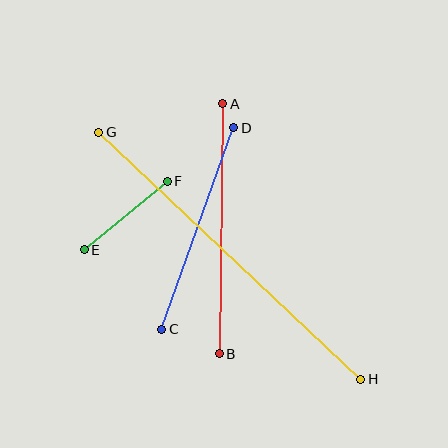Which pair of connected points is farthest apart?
Points G and H are farthest apart.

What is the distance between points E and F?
The distance is approximately 108 pixels.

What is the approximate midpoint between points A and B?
The midpoint is at approximately (221, 229) pixels.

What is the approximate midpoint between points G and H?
The midpoint is at approximately (230, 256) pixels.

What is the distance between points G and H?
The distance is approximately 360 pixels.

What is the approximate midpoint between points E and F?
The midpoint is at approximately (126, 215) pixels.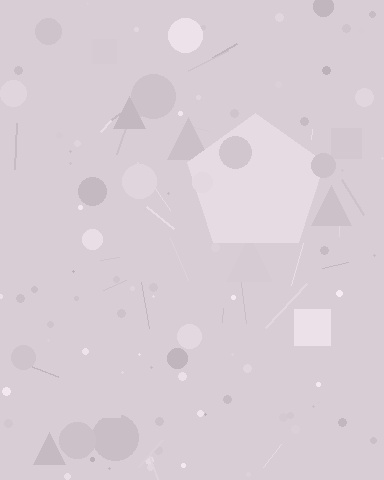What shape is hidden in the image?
A pentagon is hidden in the image.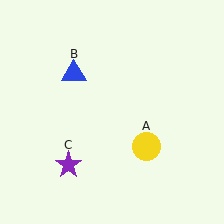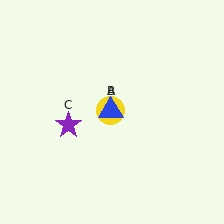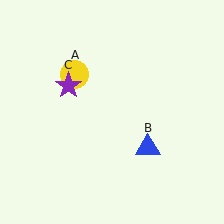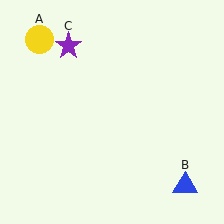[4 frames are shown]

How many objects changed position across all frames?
3 objects changed position: yellow circle (object A), blue triangle (object B), purple star (object C).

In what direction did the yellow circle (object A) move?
The yellow circle (object A) moved up and to the left.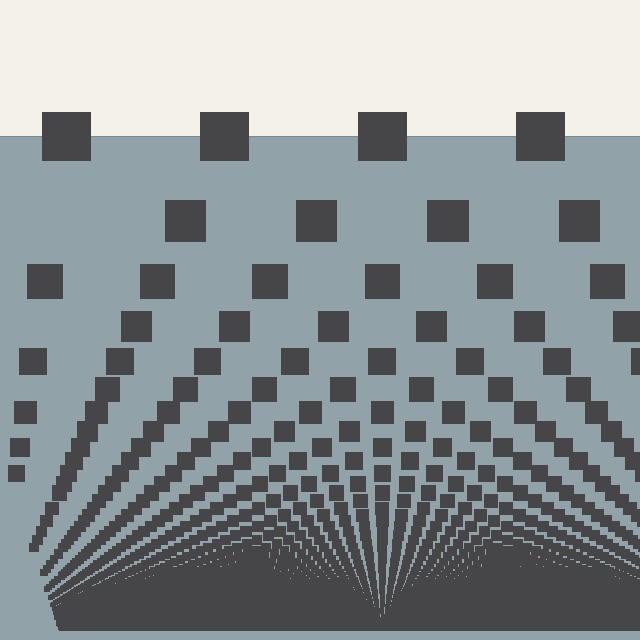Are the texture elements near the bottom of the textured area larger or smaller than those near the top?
Smaller. The gradient is inverted — elements near the bottom are smaller and denser.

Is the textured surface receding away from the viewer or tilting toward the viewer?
The surface appears to tilt toward the viewer. Texture elements get larger and sparser toward the top.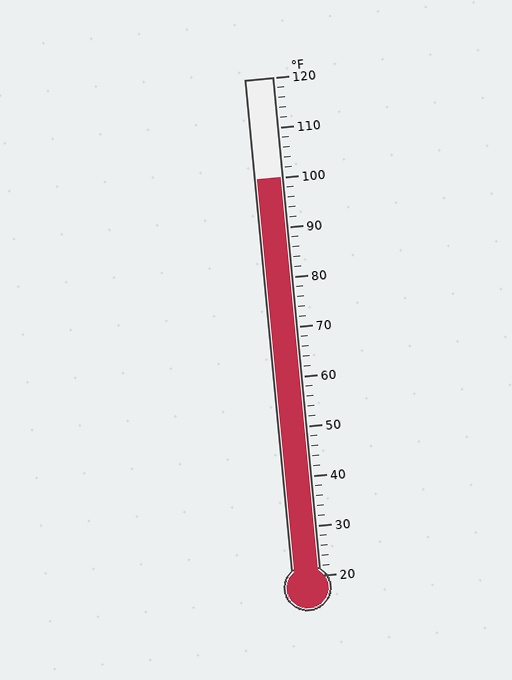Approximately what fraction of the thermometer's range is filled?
The thermometer is filled to approximately 80% of its range.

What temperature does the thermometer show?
The thermometer shows approximately 100°F.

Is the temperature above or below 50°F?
The temperature is above 50°F.